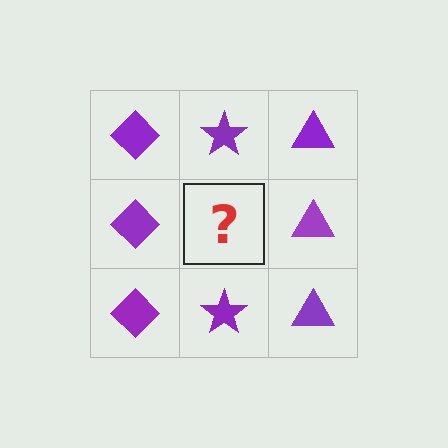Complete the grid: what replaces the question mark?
The question mark should be replaced with a purple star.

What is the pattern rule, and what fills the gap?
The rule is that each column has a consistent shape. The gap should be filled with a purple star.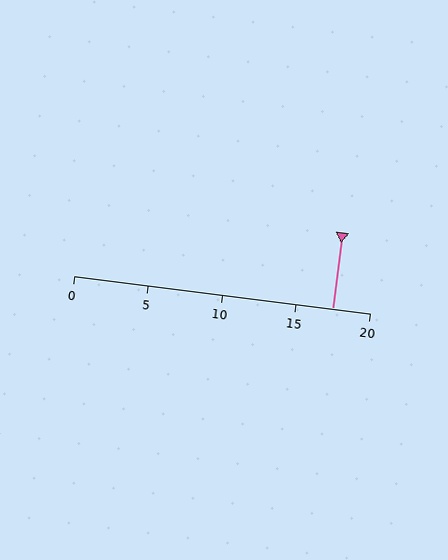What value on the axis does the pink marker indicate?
The marker indicates approximately 17.5.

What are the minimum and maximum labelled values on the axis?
The axis runs from 0 to 20.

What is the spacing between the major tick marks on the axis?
The major ticks are spaced 5 apart.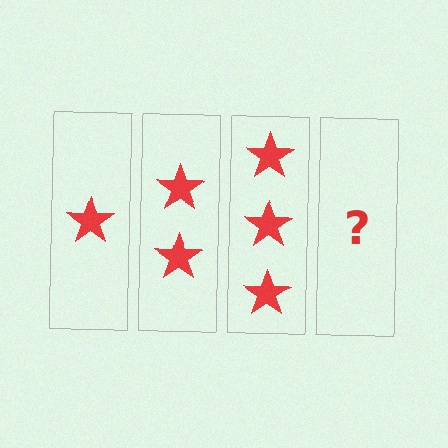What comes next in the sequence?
The next element should be 4 stars.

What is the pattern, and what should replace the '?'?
The pattern is that each step adds one more star. The '?' should be 4 stars.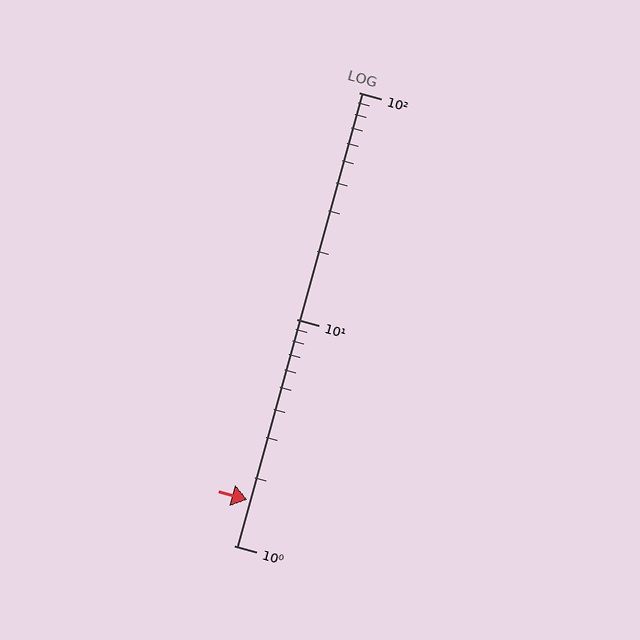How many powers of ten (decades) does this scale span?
The scale spans 2 decades, from 1 to 100.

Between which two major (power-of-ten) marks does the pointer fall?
The pointer is between 1 and 10.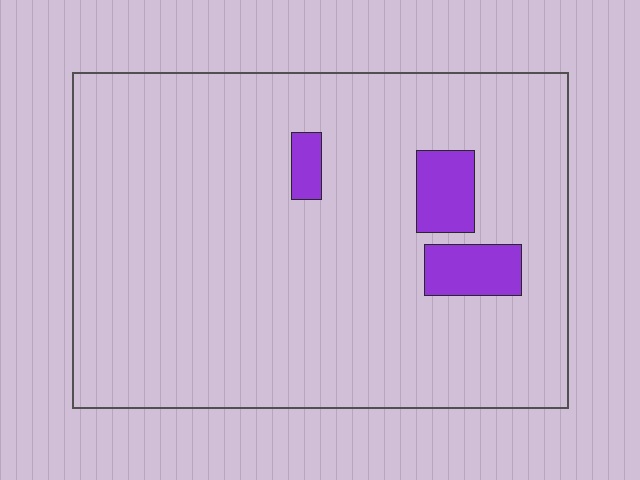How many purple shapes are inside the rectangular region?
3.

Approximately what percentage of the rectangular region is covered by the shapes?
Approximately 5%.